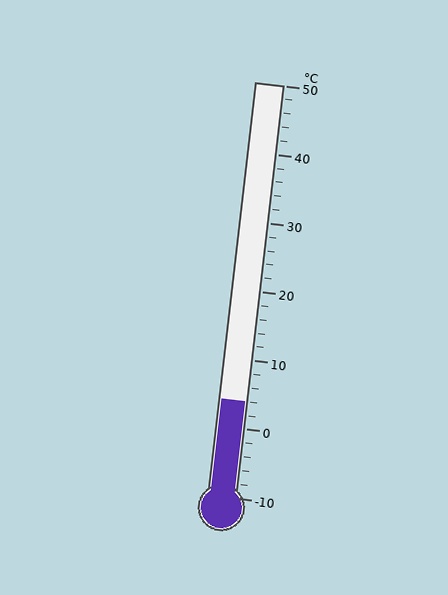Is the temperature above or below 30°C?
The temperature is below 30°C.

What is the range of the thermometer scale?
The thermometer scale ranges from -10°C to 50°C.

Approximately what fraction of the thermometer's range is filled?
The thermometer is filled to approximately 25% of its range.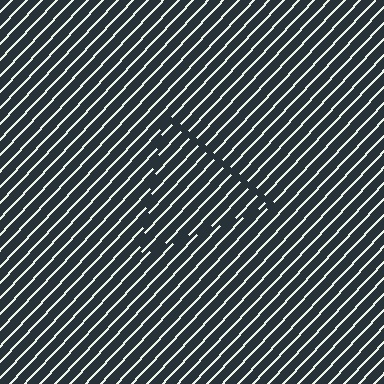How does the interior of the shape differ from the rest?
The interior of the shape contains the same grating, shifted by half a period — the contour is defined by the phase discontinuity where line-ends from the inner and outer gratings abut.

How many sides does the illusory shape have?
3 sides — the line-ends trace a triangle.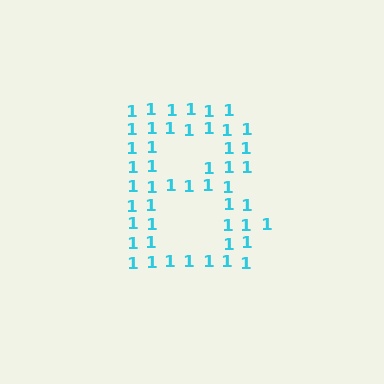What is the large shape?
The large shape is the letter B.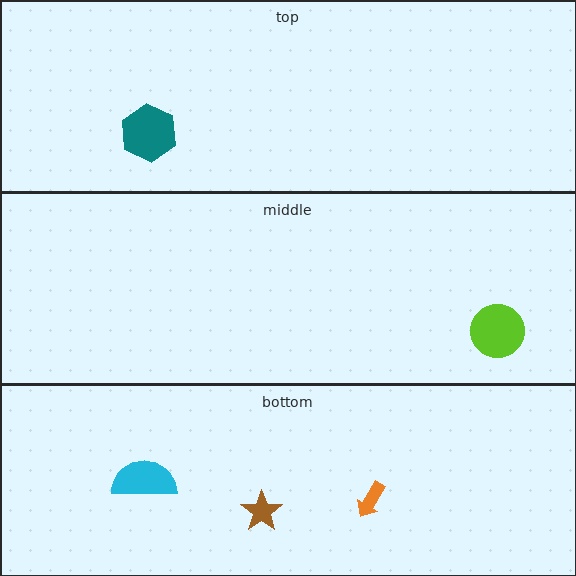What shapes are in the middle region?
The lime circle.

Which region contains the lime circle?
The middle region.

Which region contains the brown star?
The bottom region.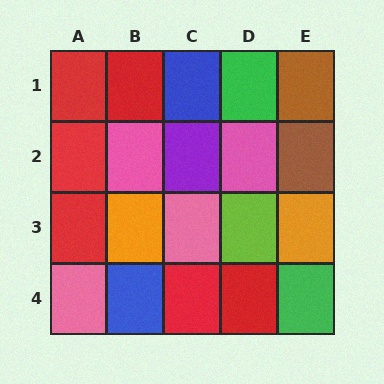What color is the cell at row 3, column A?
Red.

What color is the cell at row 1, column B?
Red.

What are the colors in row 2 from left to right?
Red, pink, purple, pink, brown.